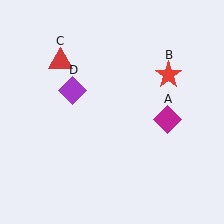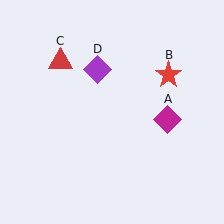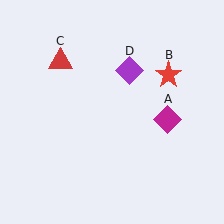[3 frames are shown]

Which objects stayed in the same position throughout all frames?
Magenta diamond (object A) and red star (object B) and red triangle (object C) remained stationary.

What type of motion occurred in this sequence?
The purple diamond (object D) rotated clockwise around the center of the scene.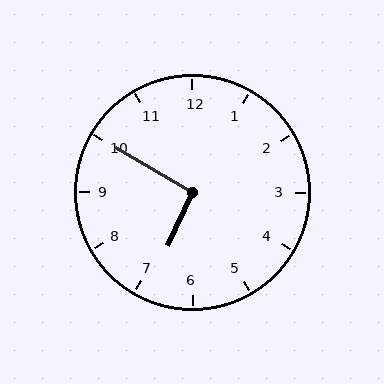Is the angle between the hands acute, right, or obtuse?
It is right.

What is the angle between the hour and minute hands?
Approximately 95 degrees.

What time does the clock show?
6:50.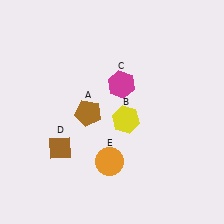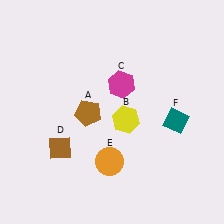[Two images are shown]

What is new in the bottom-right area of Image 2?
A teal diamond (F) was added in the bottom-right area of Image 2.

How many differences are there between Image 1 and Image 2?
There is 1 difference between the two images.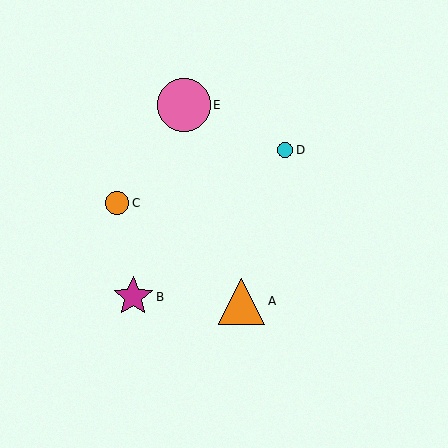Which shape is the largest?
The pink circle (labeled E) is the largest.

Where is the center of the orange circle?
The center of the orange circle is at (117, 203).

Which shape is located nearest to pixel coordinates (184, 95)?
The pink circle (labeled E) at (184, 105) is nearest to that location.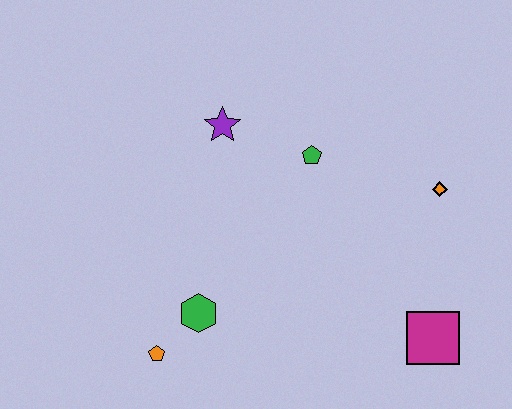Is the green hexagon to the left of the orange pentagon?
No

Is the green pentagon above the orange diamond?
Yes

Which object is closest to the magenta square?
The orange diamond is closest to the magenta square.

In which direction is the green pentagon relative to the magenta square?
The green pentagon is above the magenta square.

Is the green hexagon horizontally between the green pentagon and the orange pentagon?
Yes